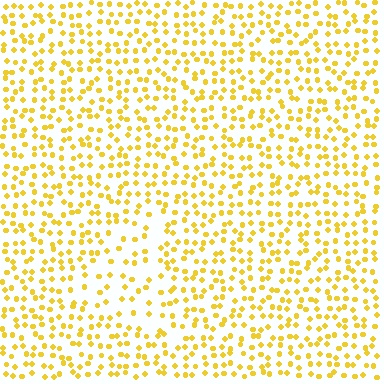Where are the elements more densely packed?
The elements are more densely packed outside the triangle boundary.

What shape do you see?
I see a triangle.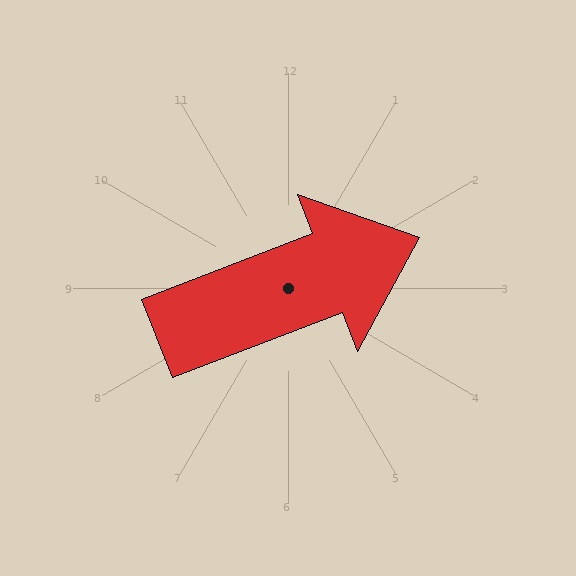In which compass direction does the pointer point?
East.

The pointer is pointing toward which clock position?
Roughly 2 o'clock.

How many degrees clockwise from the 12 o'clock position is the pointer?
Approximately 69 degrees.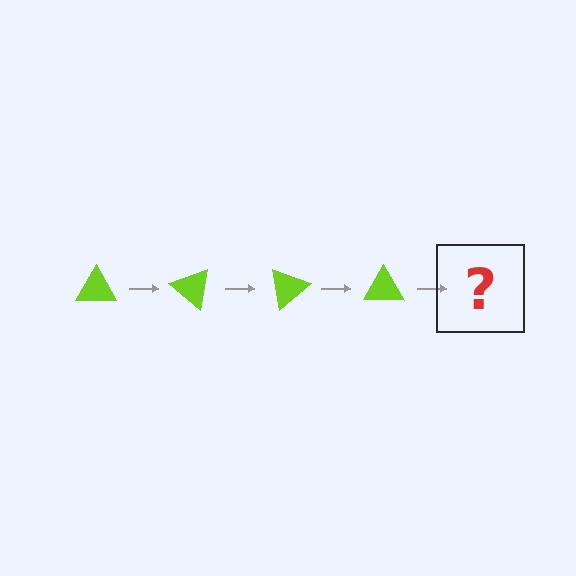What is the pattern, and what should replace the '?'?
The pattern is that the triangle rotates 40 degrees each step. The '?' should be a lime triangle rotated 160 degrees.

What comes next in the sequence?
The next element should be a lime triangle rotated 160 degrees.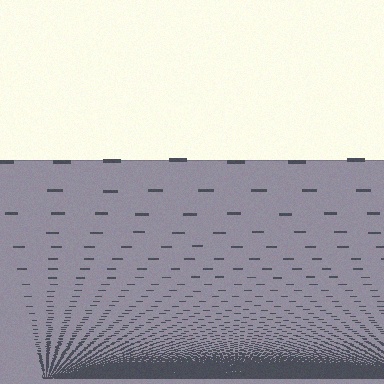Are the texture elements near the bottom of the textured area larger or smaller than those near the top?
Smaller. The gradient is inverted — elements near the bottom are smaller and denser.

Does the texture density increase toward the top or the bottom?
Density increases toward the bottom.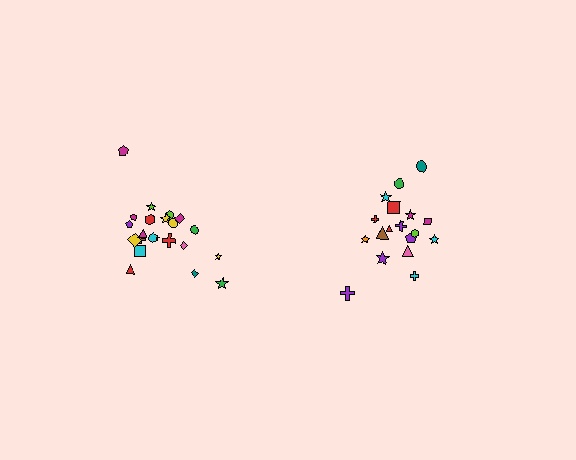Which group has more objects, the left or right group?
The left group.